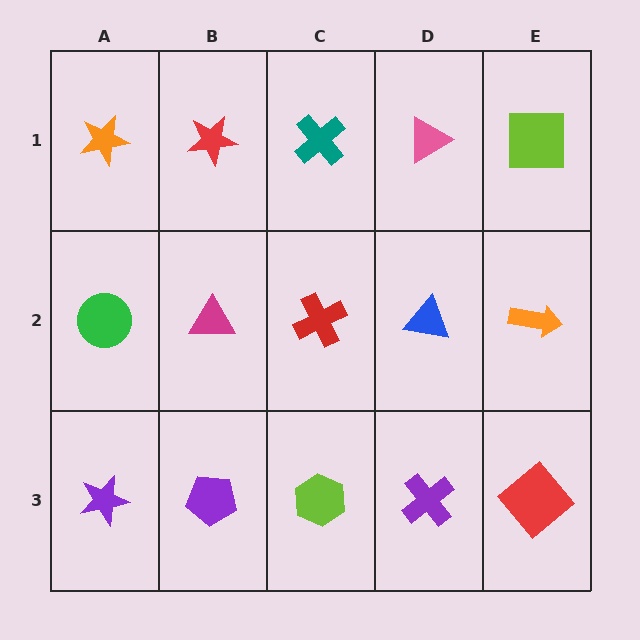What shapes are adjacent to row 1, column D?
A blue triangle (row 2, column D), a teal cross (row 1, column C), a lime square (row 1, column E).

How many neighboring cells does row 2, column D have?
4.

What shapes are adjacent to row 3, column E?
An orange arrow (row 2, column E), a purple cross (row 3, column D).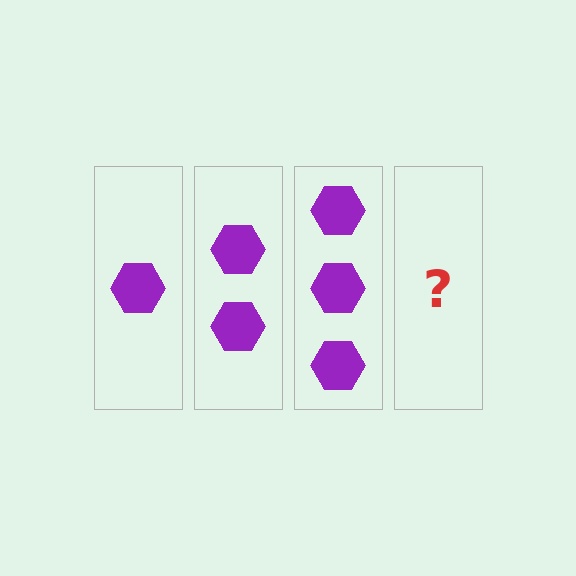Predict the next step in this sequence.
The next step is 4 hexagons.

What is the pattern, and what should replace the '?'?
The pattern is that each step adds one more hexagon. The '?' should be 4 hexagons.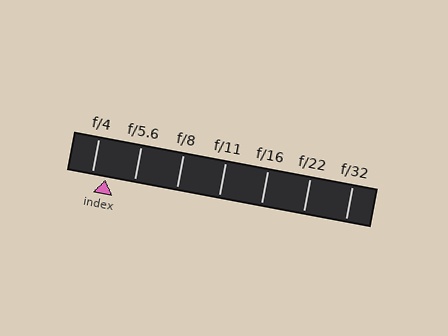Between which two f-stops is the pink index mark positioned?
The index mark is between f/4 and f/5.6.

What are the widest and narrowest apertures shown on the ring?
The widest aperture shown is f/4 and the narrowest is f/32.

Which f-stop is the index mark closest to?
The index mark is closest to f/4.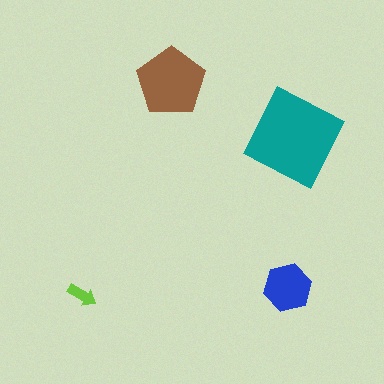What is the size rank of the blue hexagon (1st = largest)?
3rd.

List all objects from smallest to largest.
The lime arrow, the blue hexagon, the brown pentagon, the teal diamond.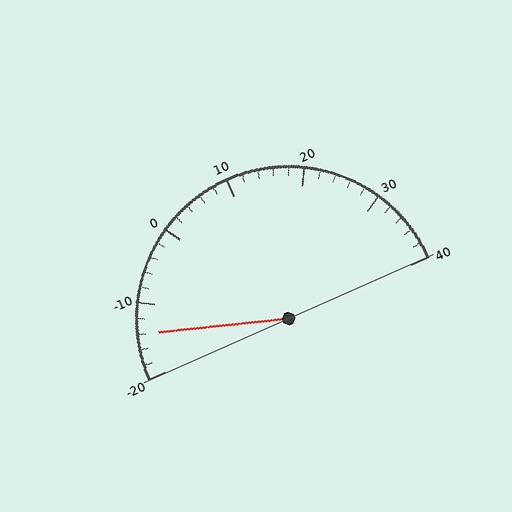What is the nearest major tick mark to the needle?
The nearest major tick mark is -10.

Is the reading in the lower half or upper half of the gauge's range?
The reading is in the lower half of the range (-20 to 40).